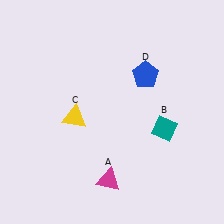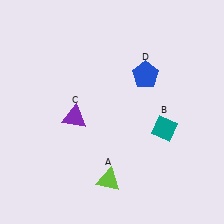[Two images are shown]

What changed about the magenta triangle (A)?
In Image 1, A is magenta. In Image 2, it changed to lime.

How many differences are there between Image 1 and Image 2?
There are 2 differences between the two images.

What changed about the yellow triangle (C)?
In Image 1, C is yellow. In Image 2, it changed to purple.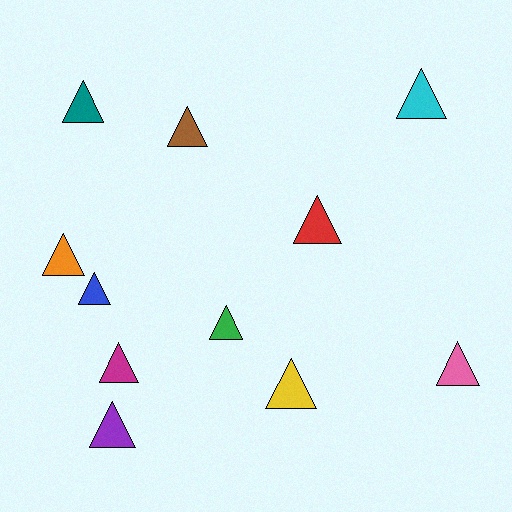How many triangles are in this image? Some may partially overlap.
There are 11 triangles.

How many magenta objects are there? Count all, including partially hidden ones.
There is 1 magenta object.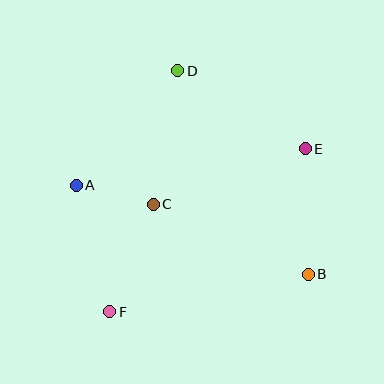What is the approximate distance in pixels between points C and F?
The distance between C and F is approximately 116 pixels.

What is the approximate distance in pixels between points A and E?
The distance between A and E is approximately 232 pixels.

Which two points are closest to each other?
Points A and C are closest to each other.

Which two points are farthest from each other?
Points E and F are farthest from each other.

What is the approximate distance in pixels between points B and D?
The distance between B and D is approximately 242 pixels.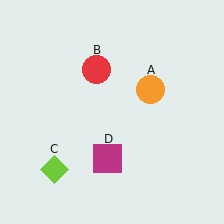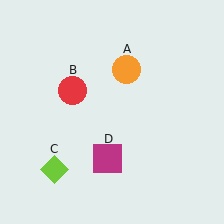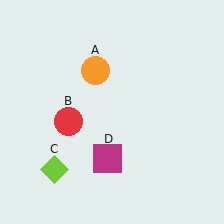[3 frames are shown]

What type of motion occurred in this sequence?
The orange circle (object A), red circle (object B) rotated counterclockwise around the center of the scene.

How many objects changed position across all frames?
2 objects changed position: orange circle (object A), red circle (object B).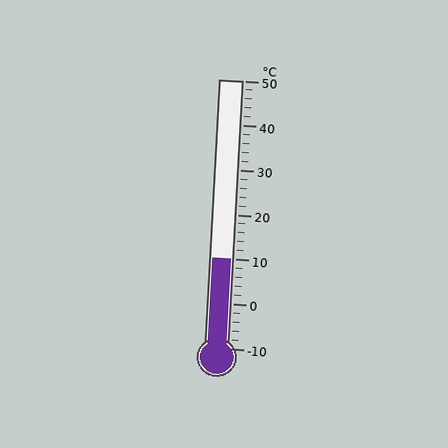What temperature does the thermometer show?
The thermometer shows approximately 10°C.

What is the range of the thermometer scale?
The thermometer scale ranges from -10°C to 50°C.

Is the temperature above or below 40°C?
The temperature is below 40°C.